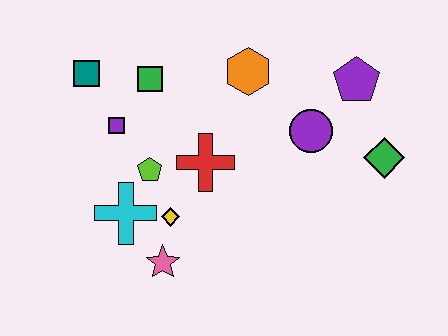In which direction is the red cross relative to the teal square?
The red cross is to the right of the teal square.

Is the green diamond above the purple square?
No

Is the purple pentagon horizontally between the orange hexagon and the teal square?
No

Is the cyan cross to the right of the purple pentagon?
No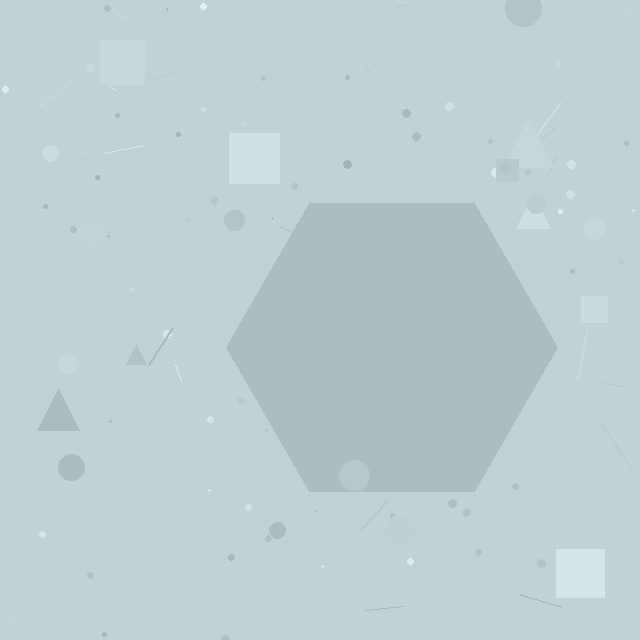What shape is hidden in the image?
A hexagon is hidden in the image.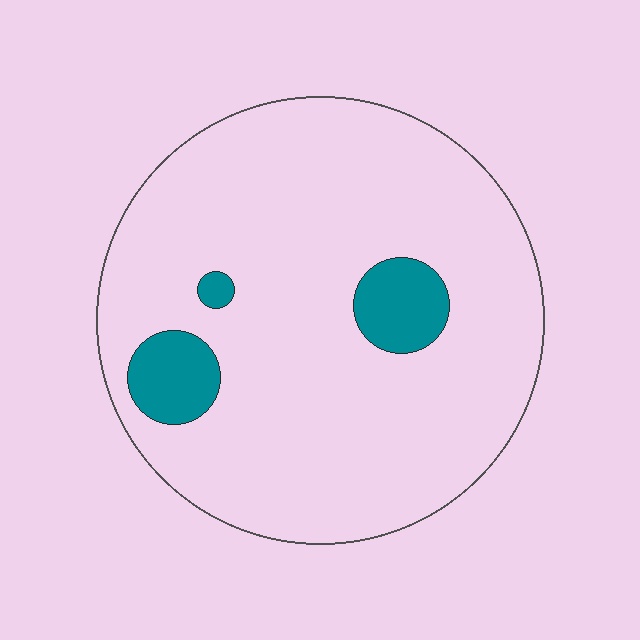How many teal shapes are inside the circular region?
3.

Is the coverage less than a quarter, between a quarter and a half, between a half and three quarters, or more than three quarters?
Less than a quarter.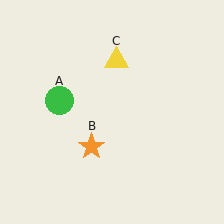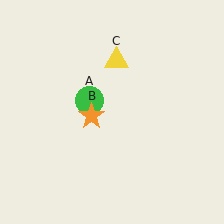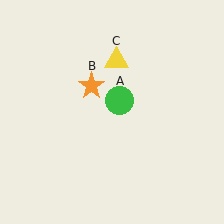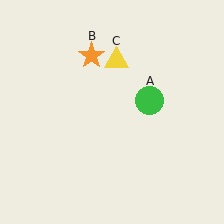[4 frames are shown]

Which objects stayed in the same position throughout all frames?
Yellow triangle (object C) remained stationary.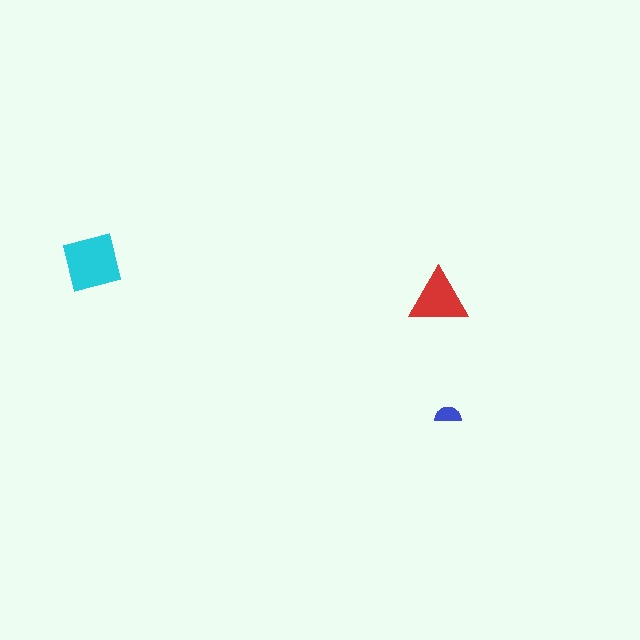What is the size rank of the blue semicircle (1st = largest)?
3rd.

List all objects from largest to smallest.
The cyan square, the red triangle, the blue semicircle.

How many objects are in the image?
There are 3 objects in the image.